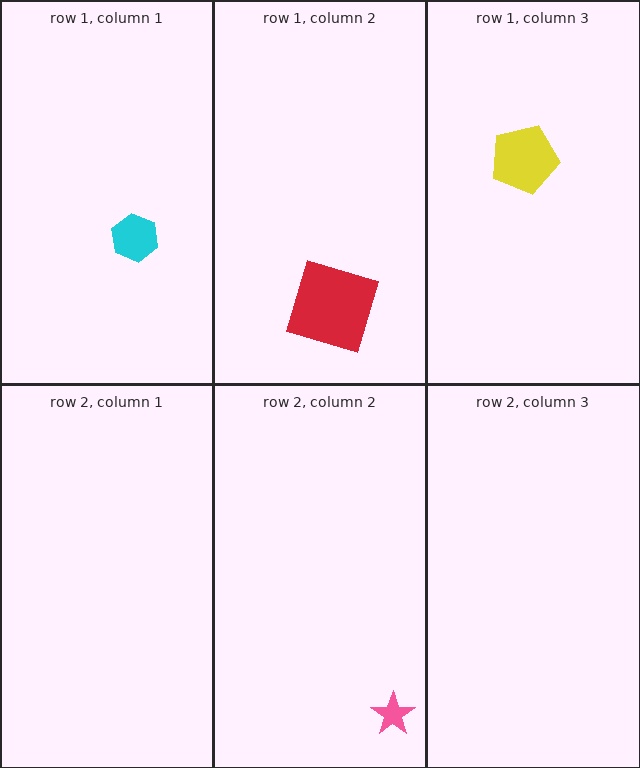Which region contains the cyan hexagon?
The row 1, column 1 region.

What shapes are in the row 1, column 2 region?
The red square.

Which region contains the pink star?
The row 2, column 2 region.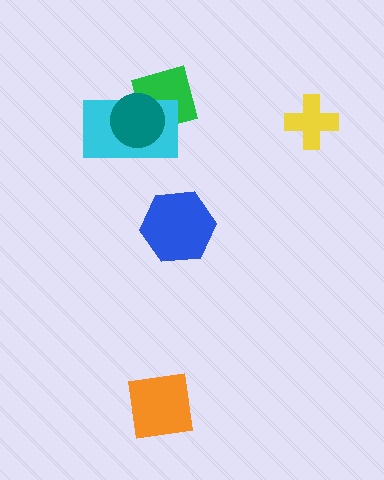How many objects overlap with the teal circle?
2 objects overlap with the teal circle.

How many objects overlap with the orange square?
0 objects overlap with the orange square.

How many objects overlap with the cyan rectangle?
2 objects overlap with the cyan rectangle.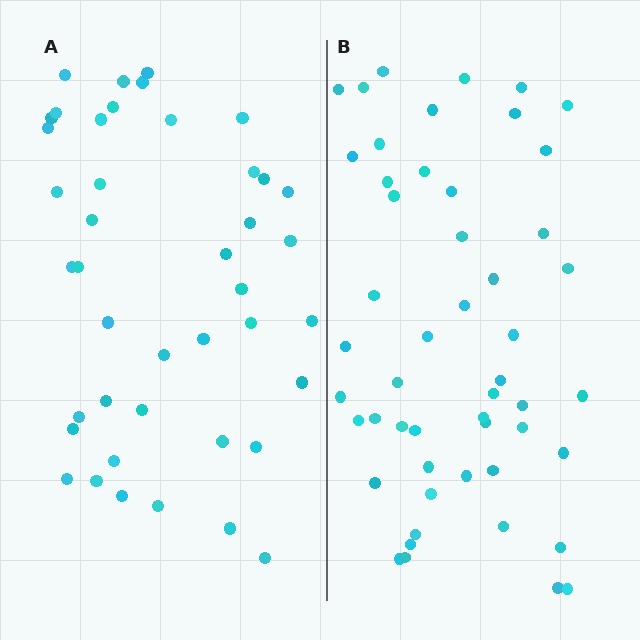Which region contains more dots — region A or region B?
Region B (the right region) has more dots.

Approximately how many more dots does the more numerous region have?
Region B has roughly 8 or so more dots than region A.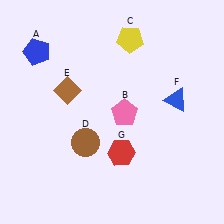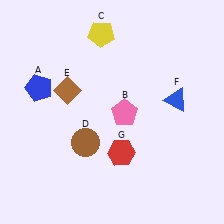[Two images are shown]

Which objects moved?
The objects that moved are: the blue pentagon (A), the yellow pentagon (C).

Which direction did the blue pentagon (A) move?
The blue pentagon (A) moved down.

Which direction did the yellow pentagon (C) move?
The yellow pentagon (C) moved left.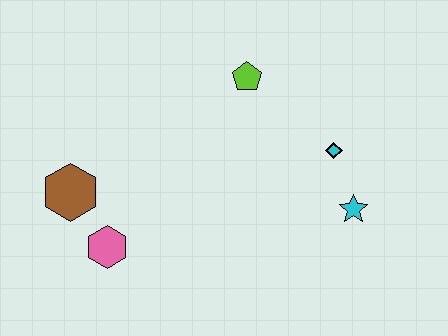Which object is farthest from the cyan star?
The brown hexagon is farthest from the cyan star.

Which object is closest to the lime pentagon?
The cyan diamond is closest to the lime pentagon.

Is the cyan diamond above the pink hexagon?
Yes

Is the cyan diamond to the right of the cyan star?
No